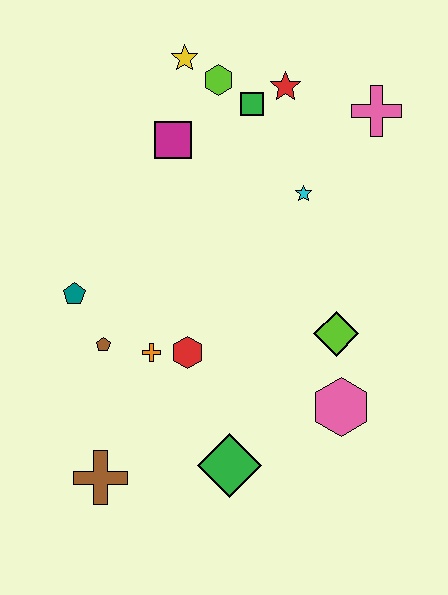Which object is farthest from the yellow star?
The brown cross is farthest from the yellow star.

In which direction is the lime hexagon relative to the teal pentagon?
The lime hexagon is above the teal pentagon.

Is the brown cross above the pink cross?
No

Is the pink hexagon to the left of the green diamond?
No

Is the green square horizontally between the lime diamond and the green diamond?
Yes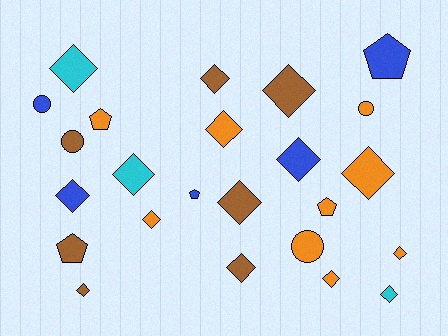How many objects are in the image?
There are 24 objects.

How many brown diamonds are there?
There are 5 brown diamonds.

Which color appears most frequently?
Orange, with 9 objects.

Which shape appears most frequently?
Diamond, with 15 objects.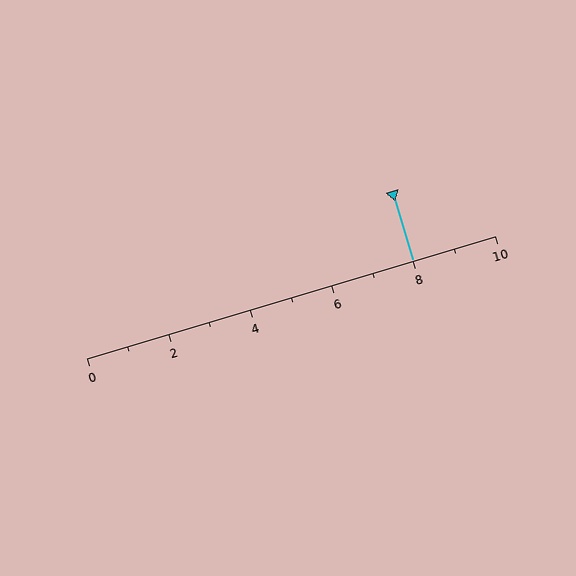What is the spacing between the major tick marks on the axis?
The major ticks are spaced 2 apart.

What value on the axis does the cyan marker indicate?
The marker indicates approximately 8.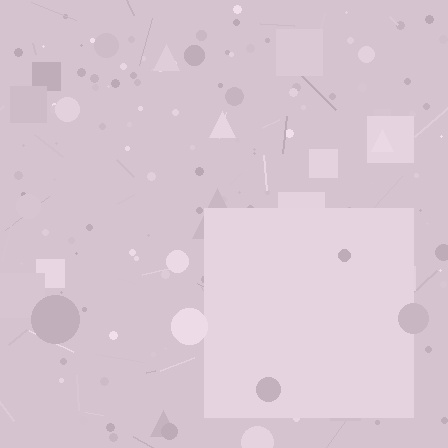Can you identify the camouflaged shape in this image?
The camouflaged shape is a square.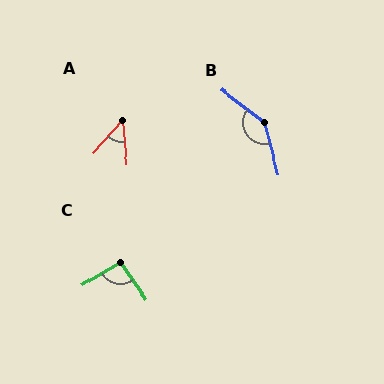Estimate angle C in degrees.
Approximately 94 degrees.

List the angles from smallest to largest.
A (47°), C (94°), B (141°).